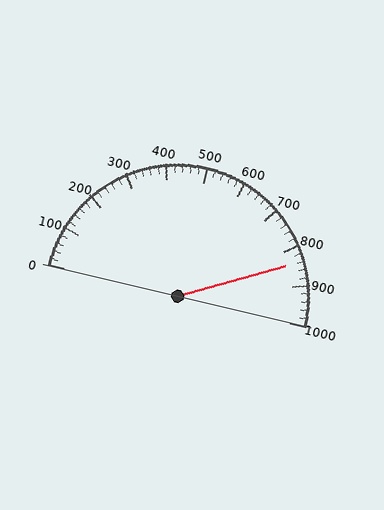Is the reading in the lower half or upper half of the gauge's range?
The reading is in the upper half of the range (0 to 1000).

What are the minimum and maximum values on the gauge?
The gauge ranges from 0 to 1000.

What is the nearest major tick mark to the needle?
The nearest major tick mark is 800.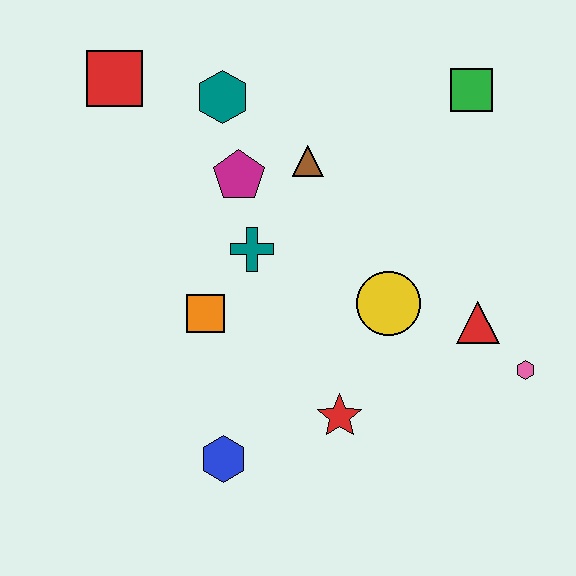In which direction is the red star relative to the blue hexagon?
The red star is to the right of the blue hexagon.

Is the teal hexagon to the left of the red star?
Yes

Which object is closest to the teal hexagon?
The magenta pentagon is closest to the teal hexagon.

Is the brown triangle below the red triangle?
No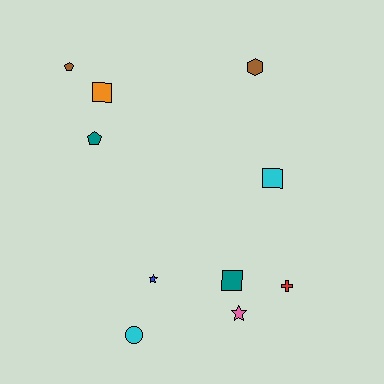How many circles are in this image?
There is 1 circle.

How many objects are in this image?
There are 10 objects.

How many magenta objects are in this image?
There are no magenta objects.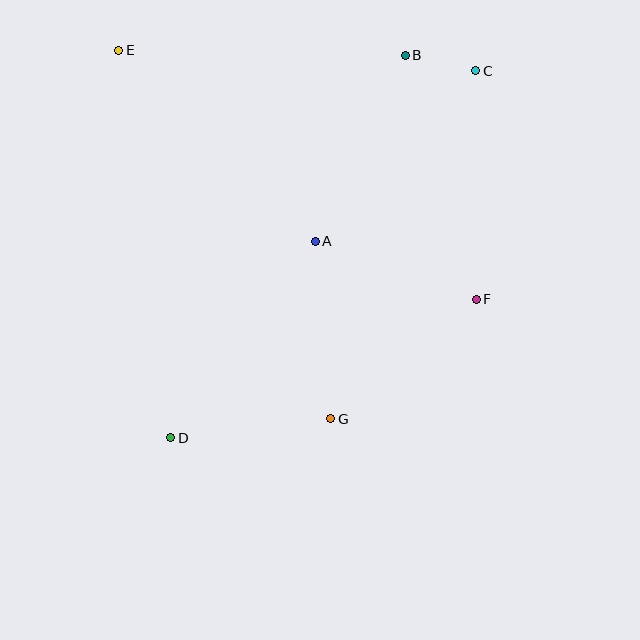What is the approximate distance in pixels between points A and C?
The distance between A and C is approximately 234 pixels.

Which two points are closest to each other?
Points B and C are closest to each other.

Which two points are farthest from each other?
Points C and D are farthest from each other.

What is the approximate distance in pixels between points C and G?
The distance between C and G is approximately 377 pixels.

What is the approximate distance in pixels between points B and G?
The distance between B and G is approximately 371 pixels.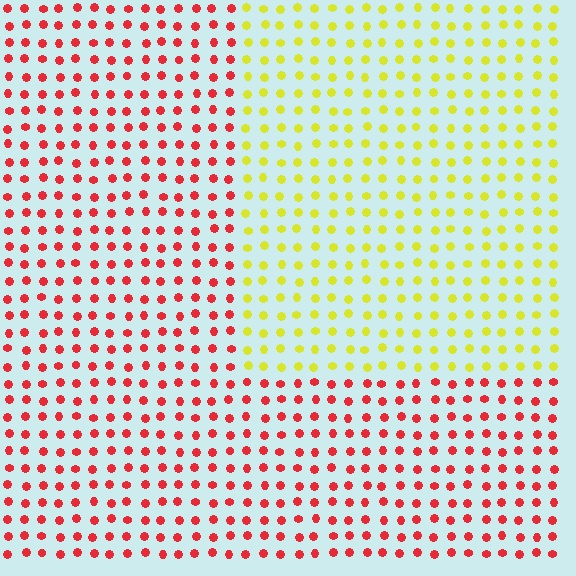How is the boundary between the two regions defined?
The boundary is defined purely by a slight shift in hue (about 69 degrees). Spacing, size, and orientation are identical on both sides.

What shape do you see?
I see a rectangle.